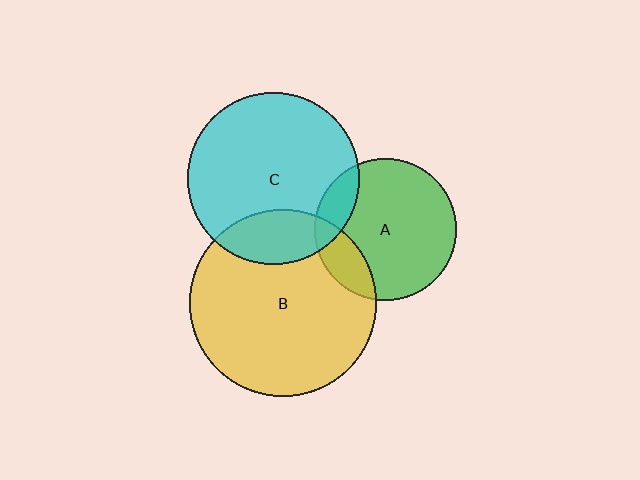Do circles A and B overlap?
Yes.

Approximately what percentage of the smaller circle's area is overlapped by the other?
Approximately 15%.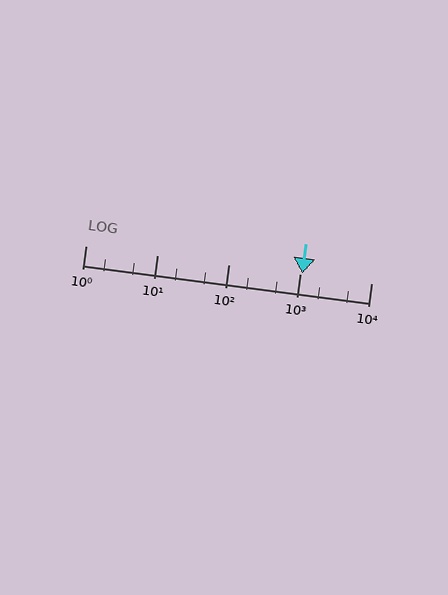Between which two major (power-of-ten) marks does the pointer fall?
The pointer is between 1000 and 10000.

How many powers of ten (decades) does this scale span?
The scale spans 4 decades, from 1 to 10000.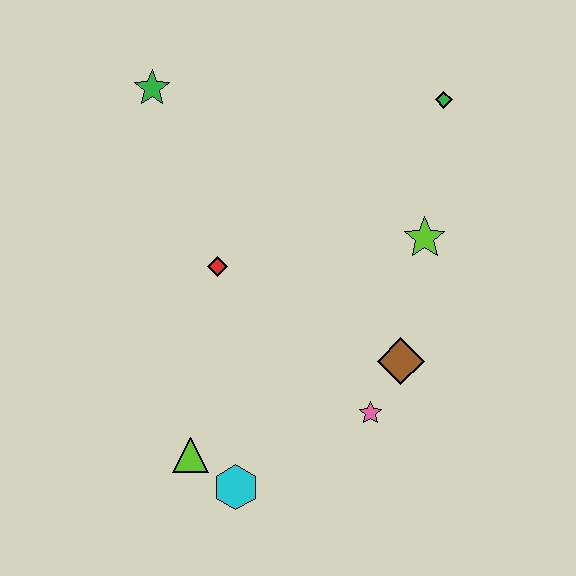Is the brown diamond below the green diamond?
Yes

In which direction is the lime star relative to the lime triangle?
The lime star is to the right of the lime triangle.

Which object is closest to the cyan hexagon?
The lime triangle is closest to the cyan hexagon.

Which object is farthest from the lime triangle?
The green diamond is farthest from the lime triangle.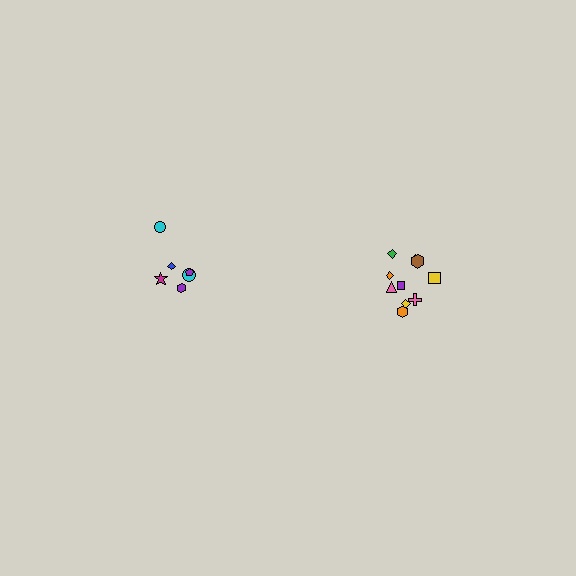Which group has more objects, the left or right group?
The right group.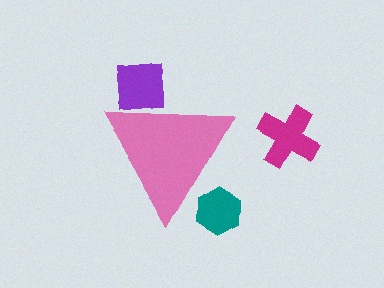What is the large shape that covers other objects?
A pink triangle.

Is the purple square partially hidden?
Yes, the purple square is partially hidden behind the pink triangle.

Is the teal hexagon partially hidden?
Yes, the teal hexagon is partially hidden behind the pink triangle.